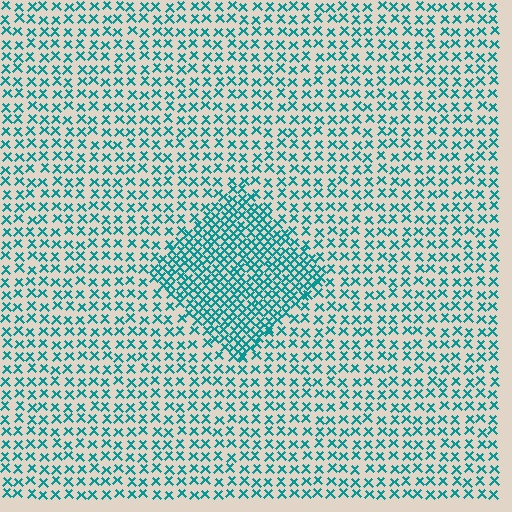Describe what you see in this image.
The image contains small teal elements arranged at two different densities. A diamond-shaped region is visible where the elements are more densely packed than the surrounding area.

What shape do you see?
I see a diamond.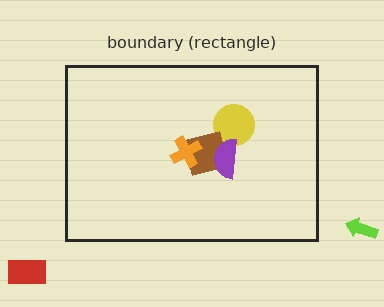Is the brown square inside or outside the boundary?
Inside.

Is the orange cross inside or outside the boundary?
Inside.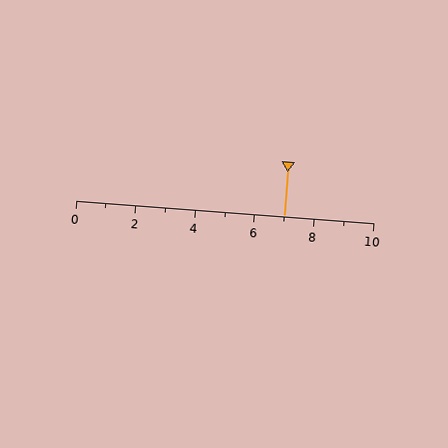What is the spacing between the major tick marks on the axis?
The major ticks are spaced 2 apart.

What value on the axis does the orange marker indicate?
The marker indicates approximately 7.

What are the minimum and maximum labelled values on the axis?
The axis runs from 0 to 10.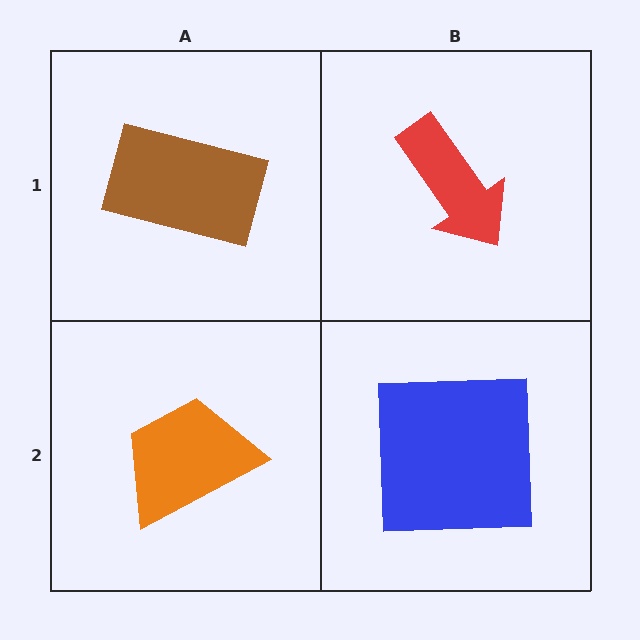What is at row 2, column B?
A blue square.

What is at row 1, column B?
A red arrow.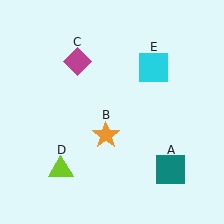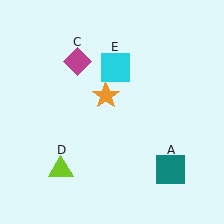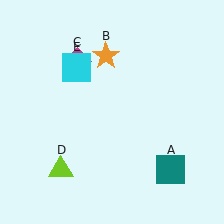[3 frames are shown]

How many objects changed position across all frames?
2 objects changed position: orange star (object B), cyan square (object E).